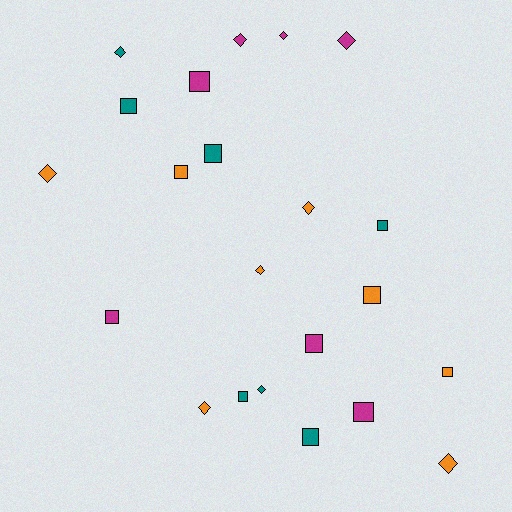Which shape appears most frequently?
Square, with 12 objects.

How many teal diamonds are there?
There are 2 teal diamonds.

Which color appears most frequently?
Orange, with 8 objects.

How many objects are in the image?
There are 22 objects.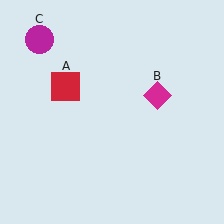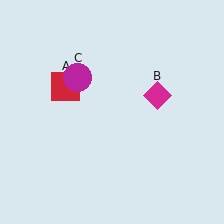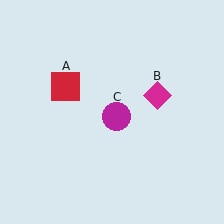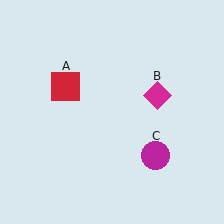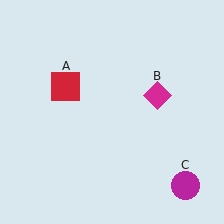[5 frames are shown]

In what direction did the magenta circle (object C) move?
The magenta circle (object C) moved down and to the right.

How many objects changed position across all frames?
1 object changed position: magenta circle (object C).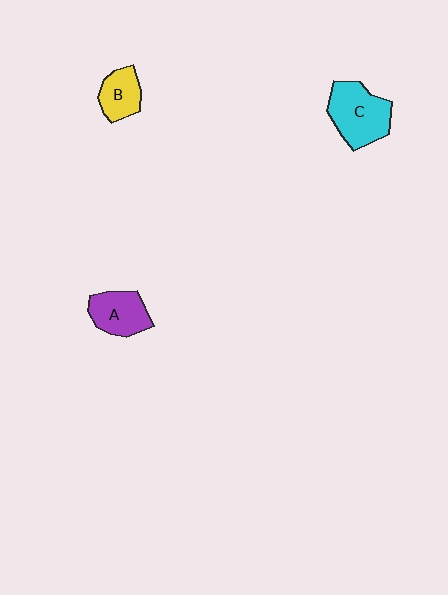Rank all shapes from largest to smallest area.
From largest to smallest: C (cyan), A (purple), B (yellow).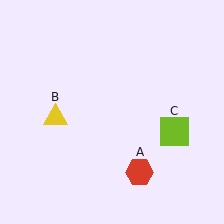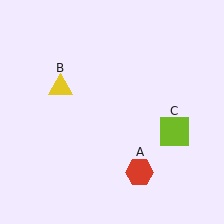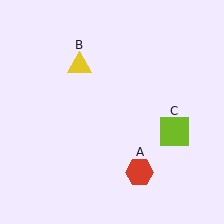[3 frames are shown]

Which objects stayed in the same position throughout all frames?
Red hexagon (object A) and lime square (object C) remained stationary.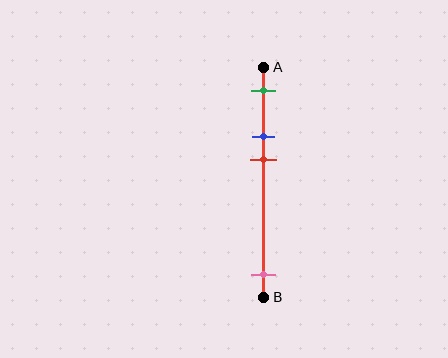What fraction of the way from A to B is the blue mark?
The blue mark is approximately 30% (0.3) of the way from A to B.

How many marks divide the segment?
There are 4 marks dividing the segment.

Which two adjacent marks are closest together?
The blue and red marks are the closest adjacent pair.